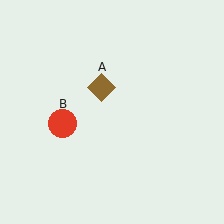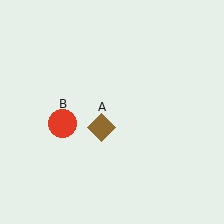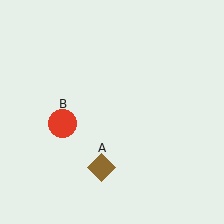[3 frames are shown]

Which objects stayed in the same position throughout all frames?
Red circle (object B) remained stationary.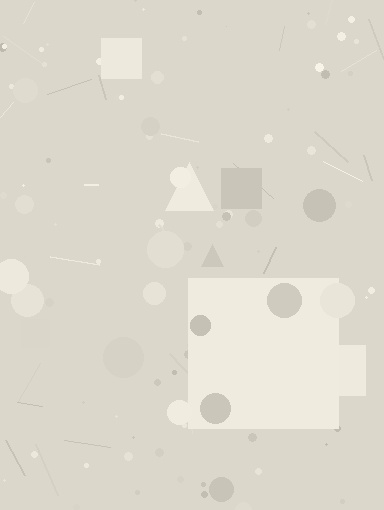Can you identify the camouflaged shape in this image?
The camouflaged shape is a square.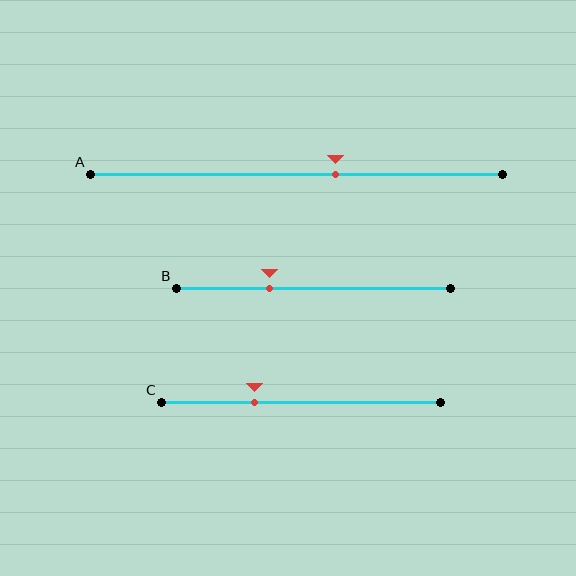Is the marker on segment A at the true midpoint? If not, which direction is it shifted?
No, the marker on segment A is shifted to the right by about 9% of the segment length.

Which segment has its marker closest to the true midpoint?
Segment A has its marker closest to the true midpoint.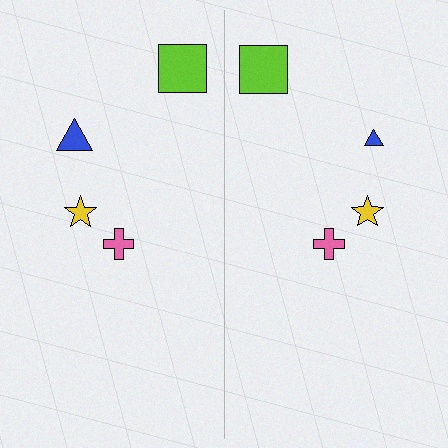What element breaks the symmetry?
The blue triangle on the right side has a different size than its mirror counterpart.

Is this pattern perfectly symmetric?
No, the pattern is not perfectly symmetric. The blue triangle on the right side has a different size than its mirror counterpart.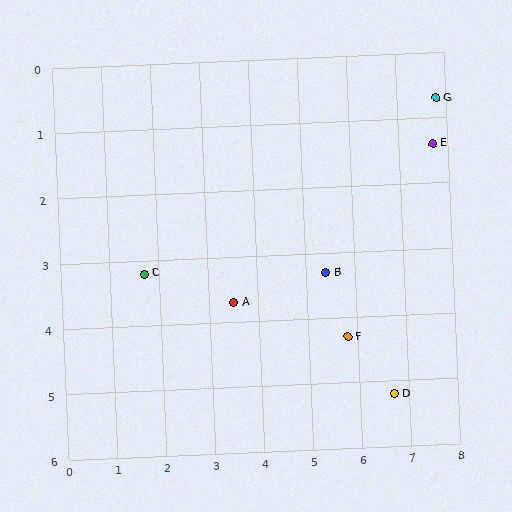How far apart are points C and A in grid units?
Points C and A are about 1.9 grid units apart.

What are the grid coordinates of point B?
Point B is at approximately (5.4, 3.3).